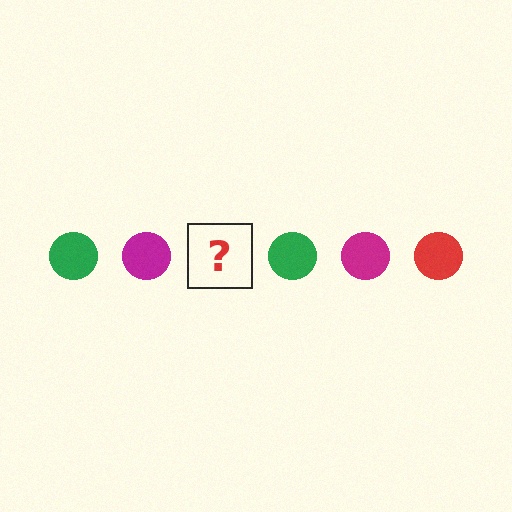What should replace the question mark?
The question mark should be replaced with a red circle.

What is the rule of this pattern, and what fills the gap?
The rule is that the pattern cycles through green, magenta, red circles. The gap should be filled with a red circle.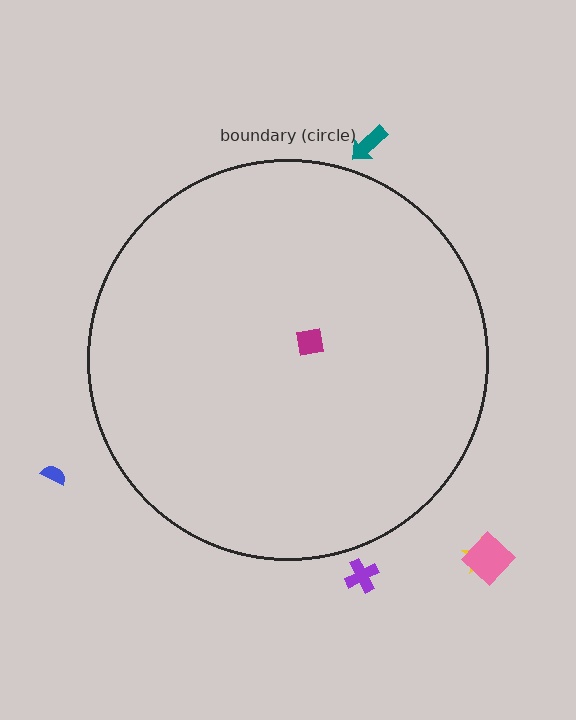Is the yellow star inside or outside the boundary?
Outside.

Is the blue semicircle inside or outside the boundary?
Outside.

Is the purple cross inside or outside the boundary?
Outside.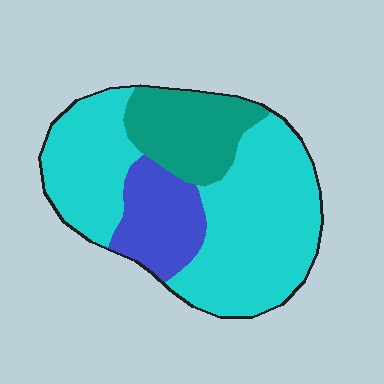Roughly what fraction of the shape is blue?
Blue takes up less than a quarter of the shape.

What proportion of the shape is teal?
Teal covers 20% of the shape.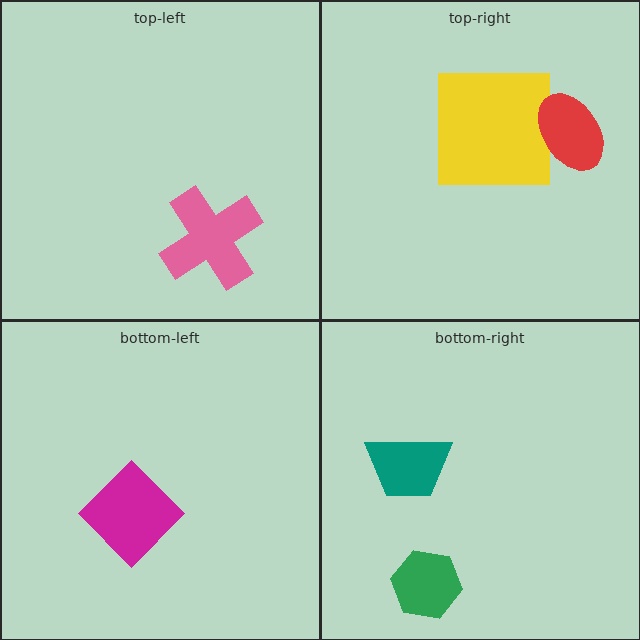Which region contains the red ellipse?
The top-right region.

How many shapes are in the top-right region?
2.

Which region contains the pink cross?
The top-left region.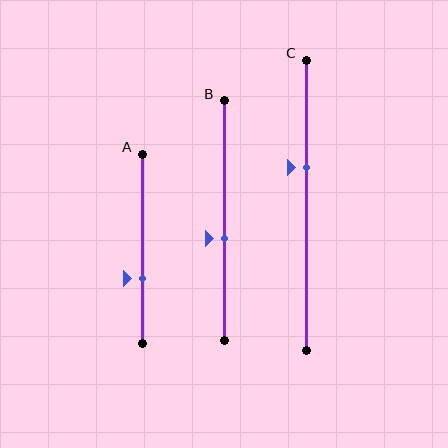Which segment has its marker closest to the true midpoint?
Segment B has its marker closest to the true midpoint.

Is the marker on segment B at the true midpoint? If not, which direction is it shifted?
No, the marker on segment B is shifted downward by about 7% of the segment length.